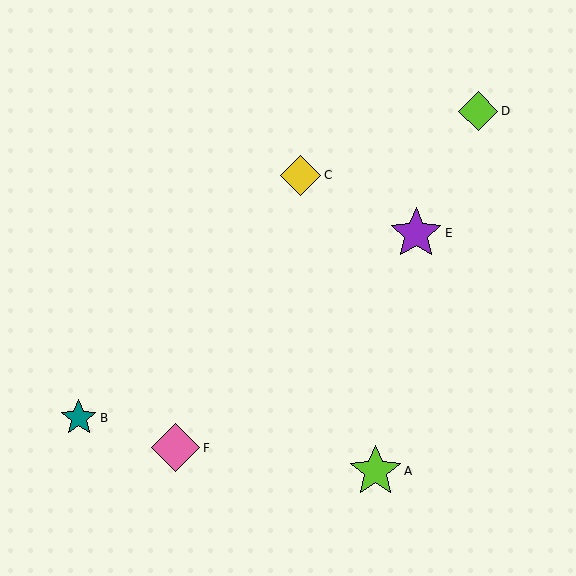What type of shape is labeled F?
Shape F is a pink diamond.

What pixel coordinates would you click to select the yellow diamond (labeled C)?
Click at (300, 175) to select the yellow diamond C.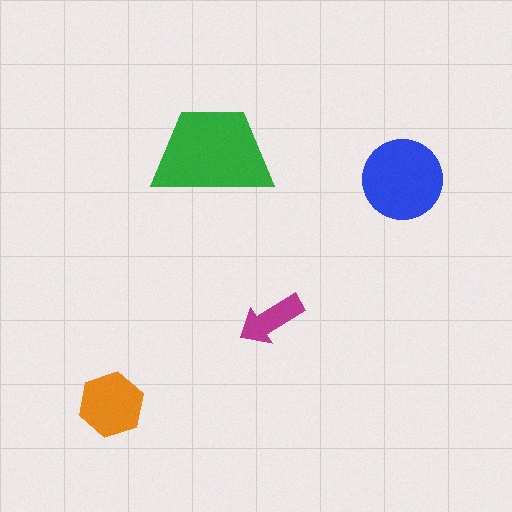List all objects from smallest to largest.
The magenta arrow, the orange hexagon, the blue circle, the green trapezoid.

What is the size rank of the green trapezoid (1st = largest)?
1st.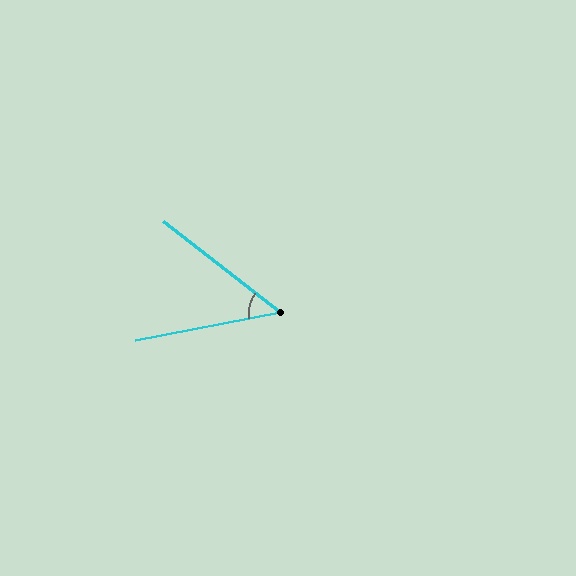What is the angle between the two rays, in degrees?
Approximately 49 degrees.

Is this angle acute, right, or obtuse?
It is acute.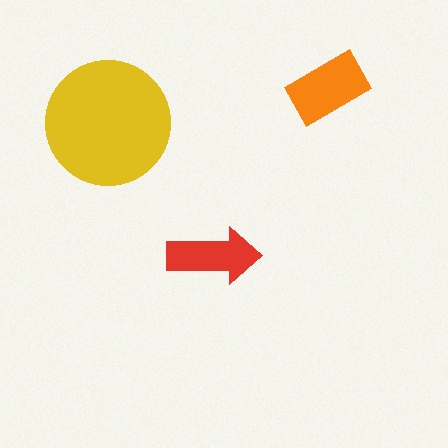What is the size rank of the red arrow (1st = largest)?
3rd.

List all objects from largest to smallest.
The yellow circle, the orange rectangle, the red arrow.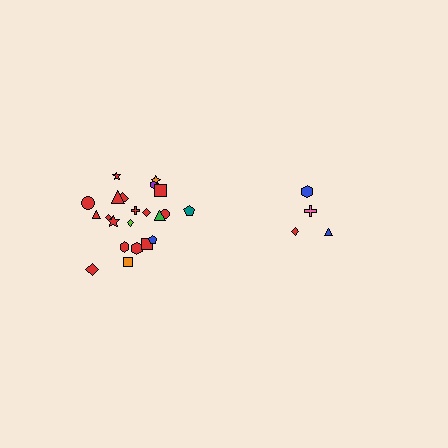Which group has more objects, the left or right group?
The left group.